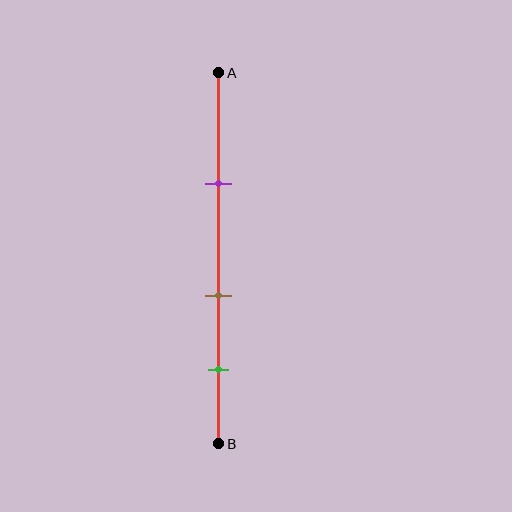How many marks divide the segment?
There are 3 marks dividing the segment.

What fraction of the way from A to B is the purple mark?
The purple mark is approximately 30% (0.3) of the way from A to B.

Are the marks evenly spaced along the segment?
Yes, the marks are approximately evenly spaced.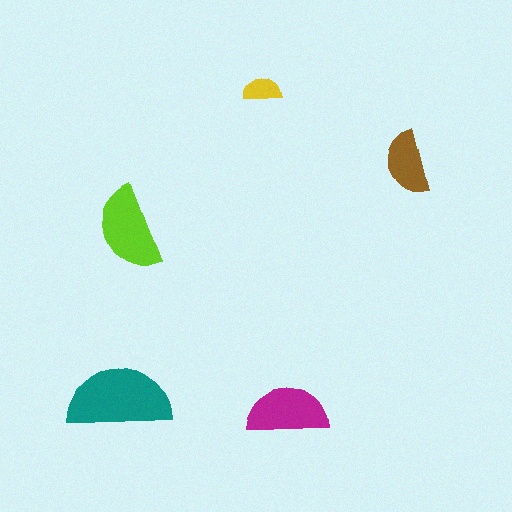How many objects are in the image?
There are 5 objects in the image.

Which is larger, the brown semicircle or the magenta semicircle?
The magenta one.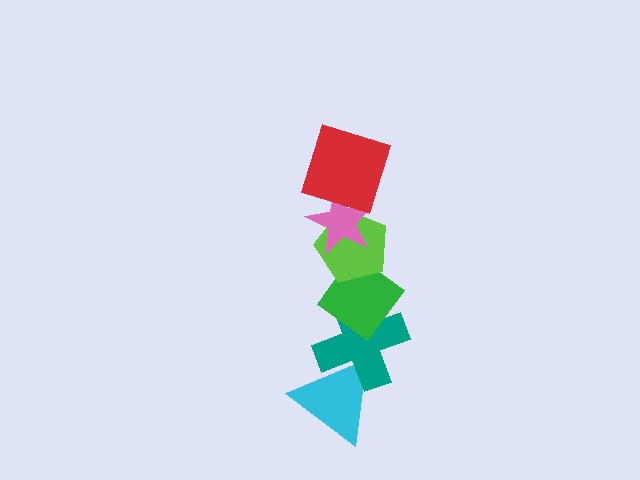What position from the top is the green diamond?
The green diamond is 4th from the top.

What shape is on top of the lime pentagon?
The pink star is on top of the lime pentagon.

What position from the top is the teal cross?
The teal cross is 5th from the top.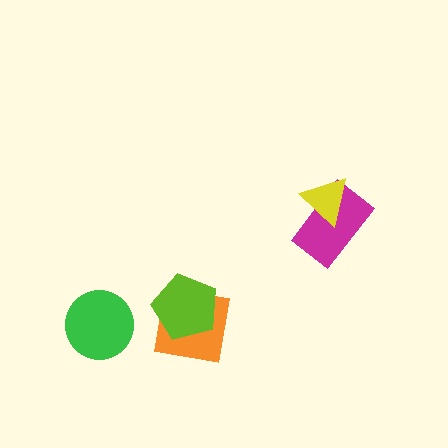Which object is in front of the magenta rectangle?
The yellow triangle is in front of the magenta rectangle.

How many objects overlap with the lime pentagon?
1 object overlaps with the lime pentagon.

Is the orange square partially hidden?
Yes, it is partially covered by another shape.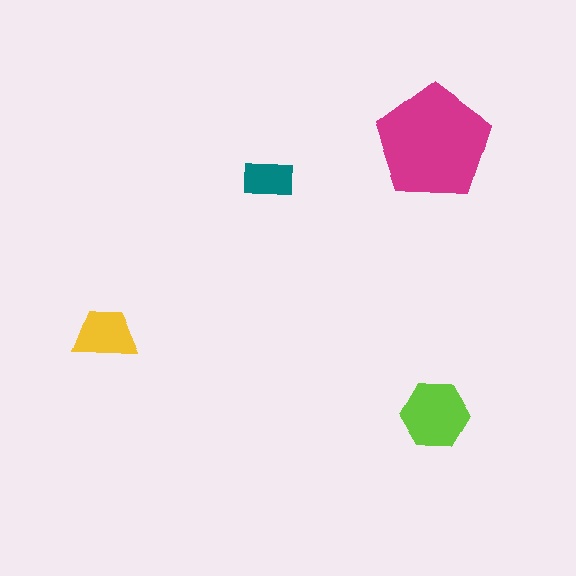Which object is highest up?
The magenta pentagon is topmost.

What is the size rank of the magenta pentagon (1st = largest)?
1st.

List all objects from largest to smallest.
The magenta pentagon, the lime hexagon, the yellow trapezoid, the teal rectangle.